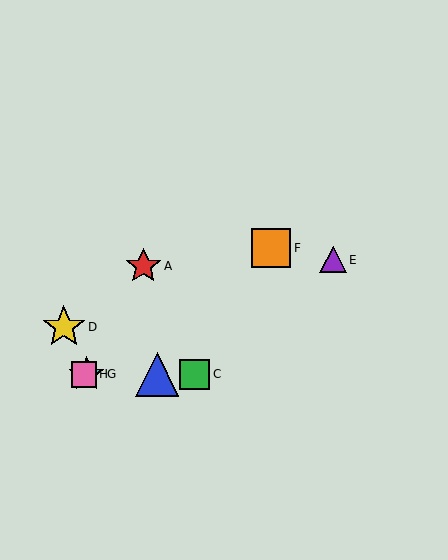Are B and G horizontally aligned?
Yes, both are at y≈374.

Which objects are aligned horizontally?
Objects B, C, G, H are aligned horizontally.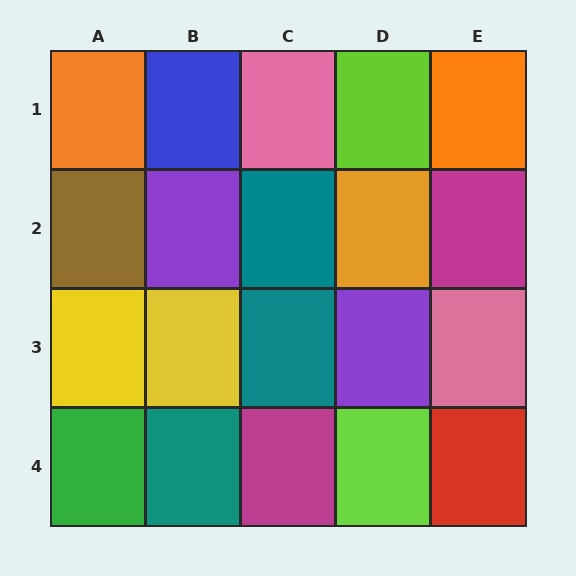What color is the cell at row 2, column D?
Orange.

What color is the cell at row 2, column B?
Purple.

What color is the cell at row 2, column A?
Brown.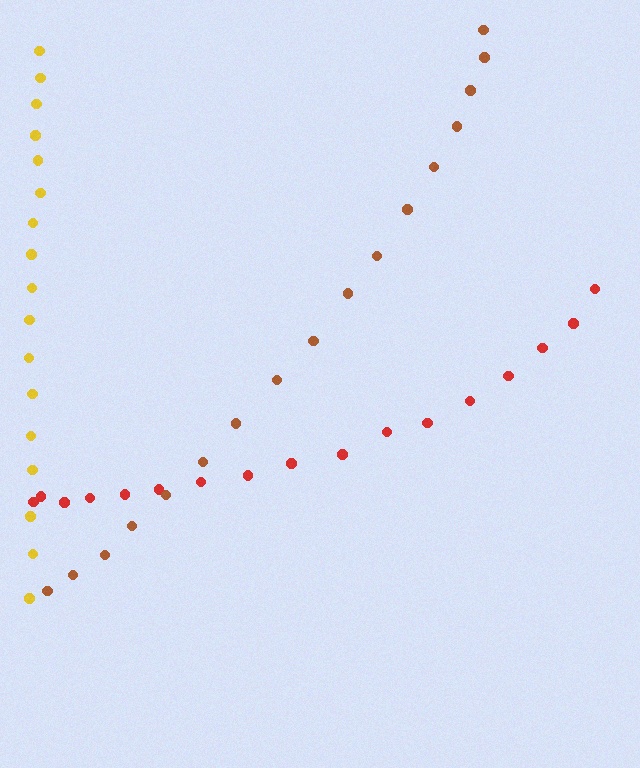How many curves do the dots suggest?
There are 3 distinct paths.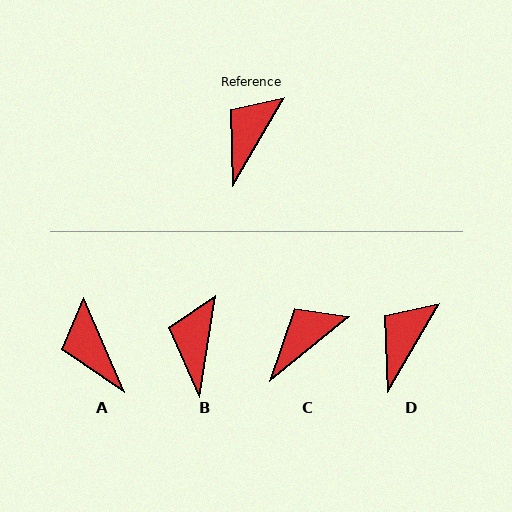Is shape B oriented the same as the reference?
No, it is off by about 22 degrees.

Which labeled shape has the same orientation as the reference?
D.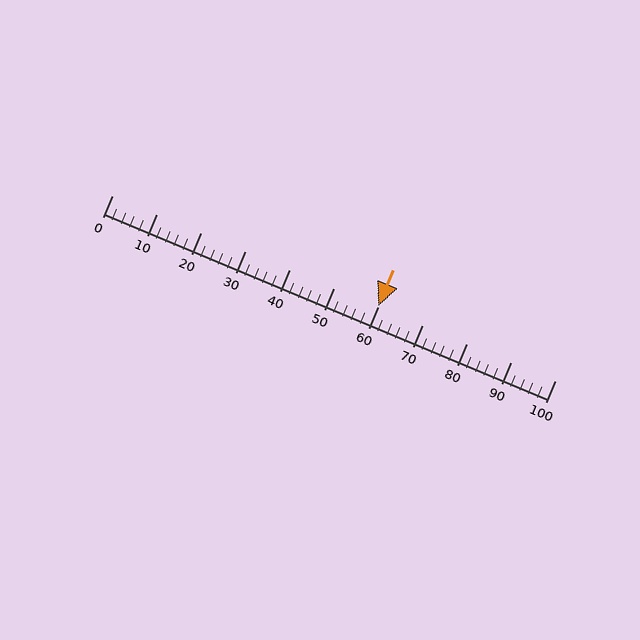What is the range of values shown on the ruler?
The ruler shows values from 0 to 100.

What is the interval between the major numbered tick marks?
The major tick marks are spaced 10 units apart.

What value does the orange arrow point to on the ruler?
The orange arrow points to approximately 60.